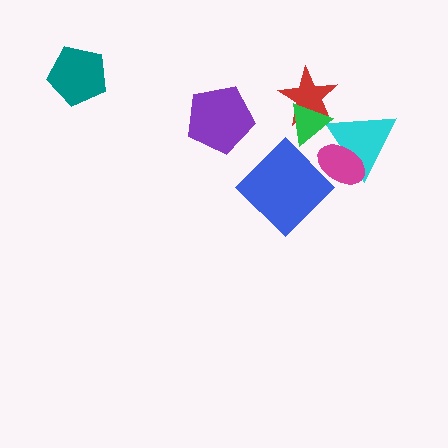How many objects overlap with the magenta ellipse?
2 objects overlap with the magenta ellipse.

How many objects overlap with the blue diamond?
1 object overlaps with the blue diamond.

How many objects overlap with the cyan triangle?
2 objects overlap with the cyan triangle.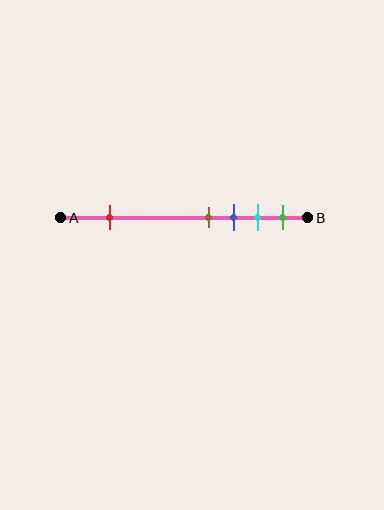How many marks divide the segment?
There are 5 marks dividing the segment.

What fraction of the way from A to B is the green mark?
The green mark is approximately 90% (0.9) of the way from A to B.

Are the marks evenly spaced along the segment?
No, the marks are not evenly spaced.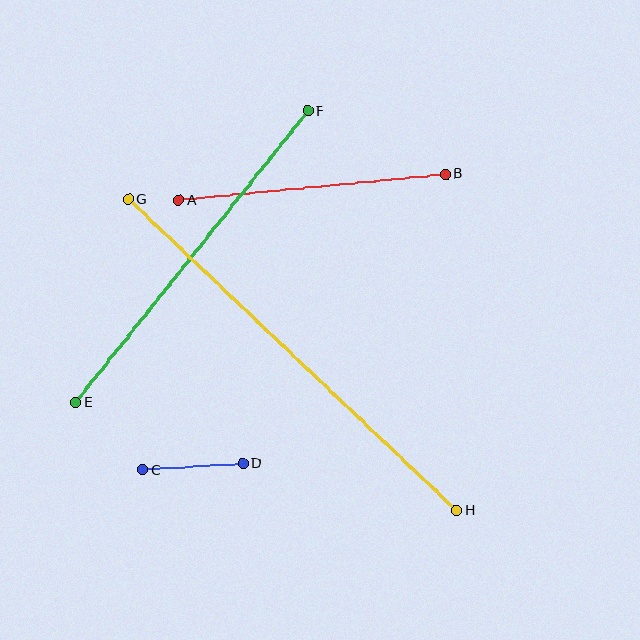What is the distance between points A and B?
The distance is approximately 268 pixels.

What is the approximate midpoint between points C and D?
The midpoint is at approximately (193, 467) pixels.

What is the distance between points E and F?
The distance is approximately 373 pixels.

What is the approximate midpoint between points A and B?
The midpoint is at approximately (312, 187) pixels.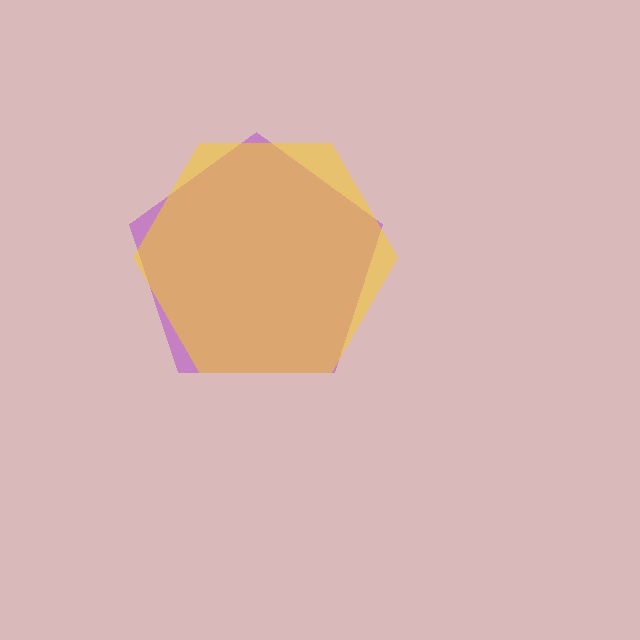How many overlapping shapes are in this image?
There are 2 overlapping shapes in the image.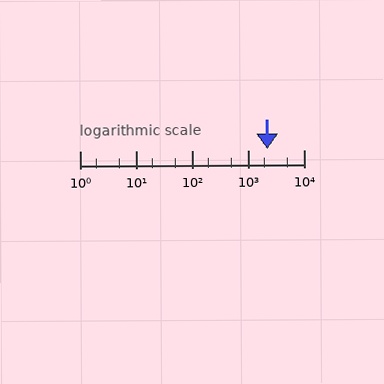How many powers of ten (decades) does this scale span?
The scale spans 4 decades, from 1 to 10000.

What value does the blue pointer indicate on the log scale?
The pointer indicates approximately 2200.